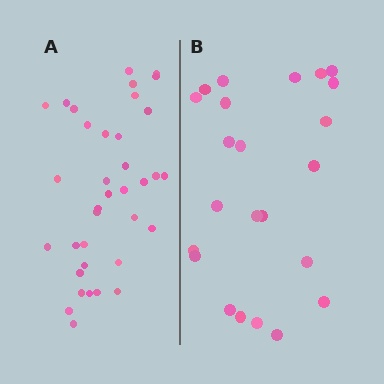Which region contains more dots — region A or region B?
Region A (the left region) has more dots.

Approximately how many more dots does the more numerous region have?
Region A has approximately 15 more dots than region B.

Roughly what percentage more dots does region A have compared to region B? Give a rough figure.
About 55% more.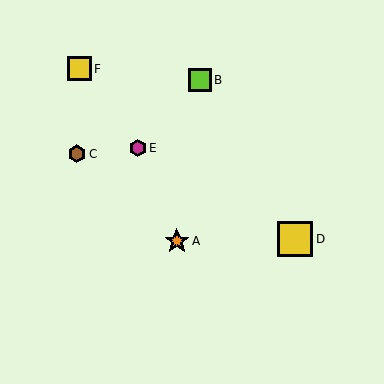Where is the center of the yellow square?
The center of the yellow square is at (295, 239).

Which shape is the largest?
The yellow square (labeled D) is the largest.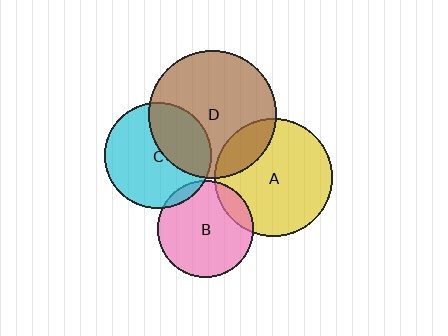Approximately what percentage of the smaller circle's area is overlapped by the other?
Approximately 20%.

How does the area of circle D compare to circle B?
Approximately 1.8 times.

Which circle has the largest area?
Circle D (brown).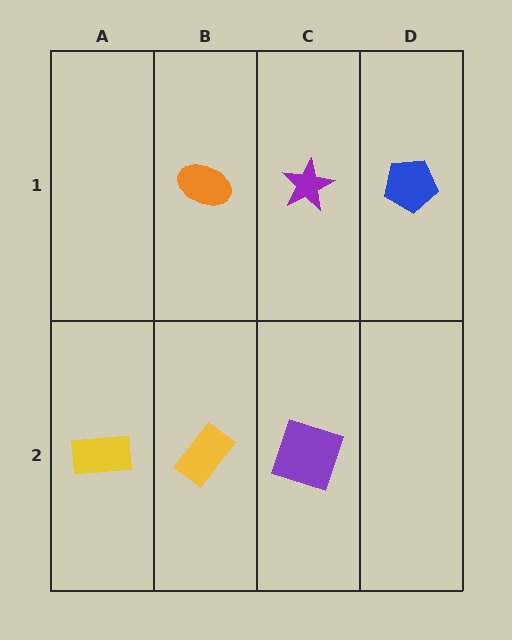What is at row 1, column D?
A blue pentagon.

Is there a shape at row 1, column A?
No, that cell is empty.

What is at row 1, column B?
An orange ellipse.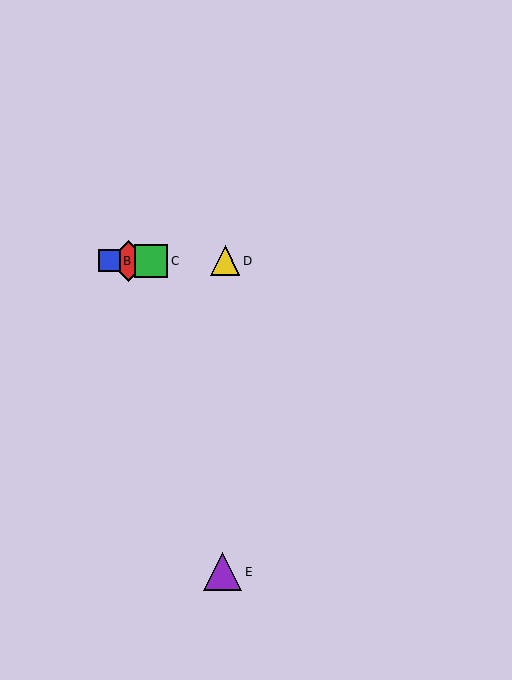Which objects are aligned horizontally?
Objects A, B, C, D are aligned horizontally.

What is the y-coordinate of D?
Object D is at y≈261.